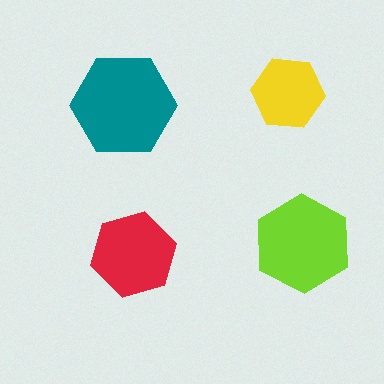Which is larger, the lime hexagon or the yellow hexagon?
The lime one.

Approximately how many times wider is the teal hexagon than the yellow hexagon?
About 1.5 times wider.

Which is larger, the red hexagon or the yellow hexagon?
The red one.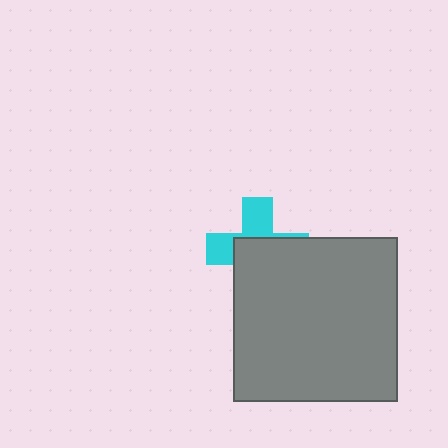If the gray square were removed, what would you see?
You would see the complete cyan cross.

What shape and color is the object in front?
The object in front is a gray square.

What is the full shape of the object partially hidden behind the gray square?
The partially hidden object is a cyan cross.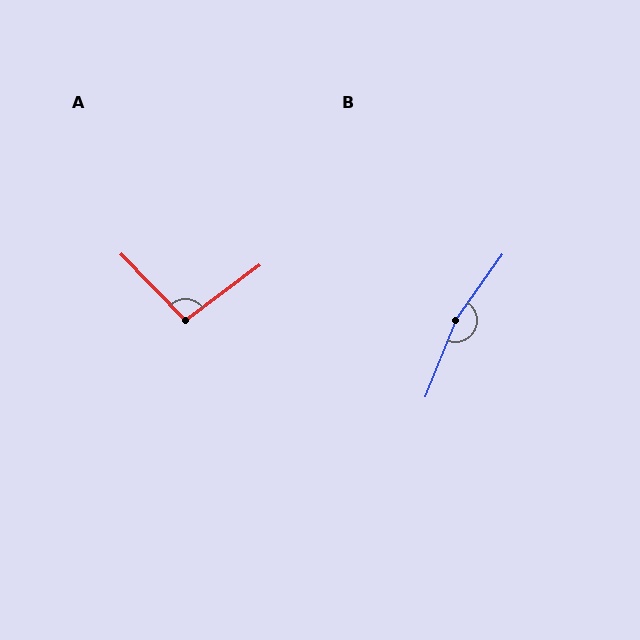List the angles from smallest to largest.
A (97°), B (166°).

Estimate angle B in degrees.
Approximately 166 degrees.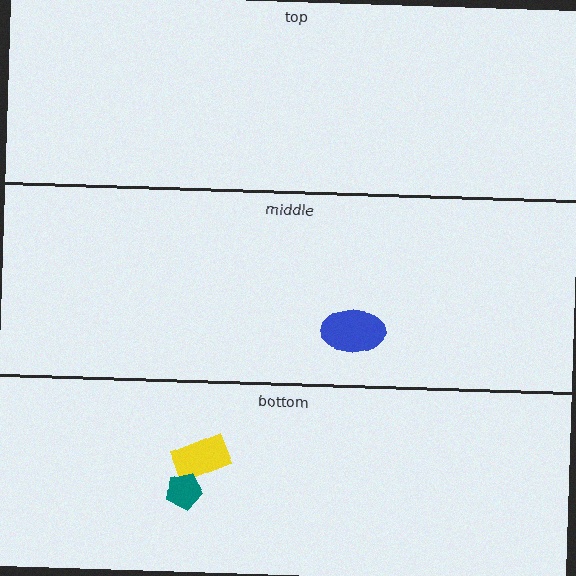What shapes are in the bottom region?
The yellow rectangle, the teal pentagon.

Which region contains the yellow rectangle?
The bottom region.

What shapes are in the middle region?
The blue ellipse.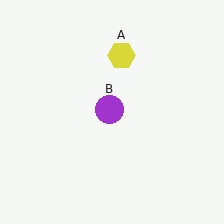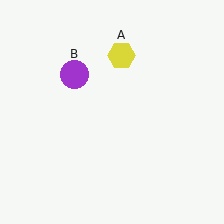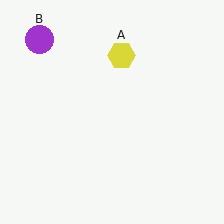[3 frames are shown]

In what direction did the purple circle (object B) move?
The purple circle (object B) moved up and to the left.